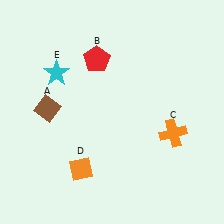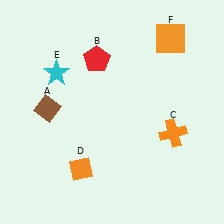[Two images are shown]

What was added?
An orange square (F) was added in Image 2.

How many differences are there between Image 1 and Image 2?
There is 1 difference between the two images.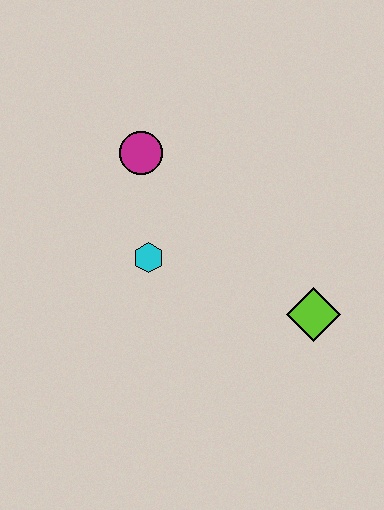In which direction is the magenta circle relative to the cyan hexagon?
The magenta circle is above the cyan hexagon.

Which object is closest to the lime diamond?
The cyan hexagon is closest to the lime diamond.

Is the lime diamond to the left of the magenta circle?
No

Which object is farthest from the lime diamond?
The magenta circle is farthest from the lime diamond.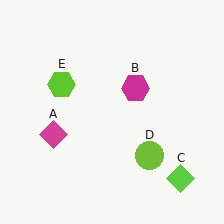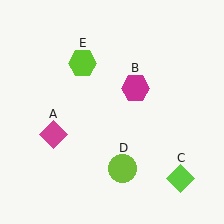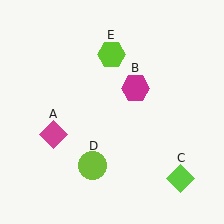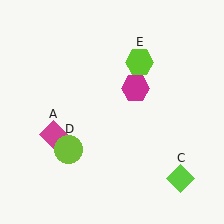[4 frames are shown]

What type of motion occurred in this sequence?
The lime circle (object D), lime hexagon (object E) rotated clockwise around the center of the scene.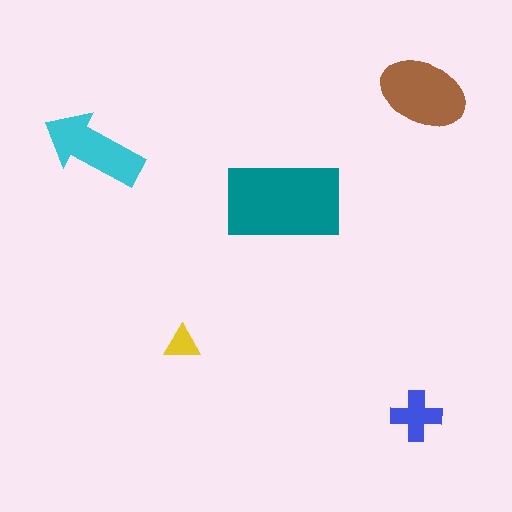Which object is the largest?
The teal rectangle.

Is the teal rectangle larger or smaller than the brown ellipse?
Larger.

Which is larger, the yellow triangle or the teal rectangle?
The teal rectangle.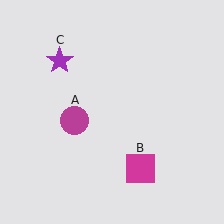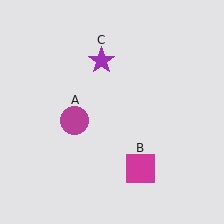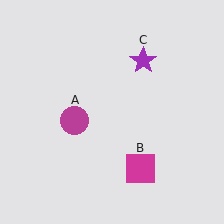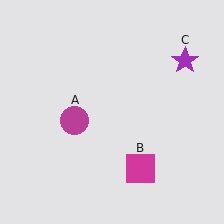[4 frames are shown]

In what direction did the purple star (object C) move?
The purple star (object C) moved right.